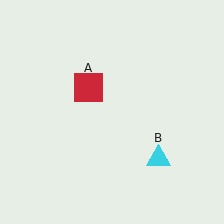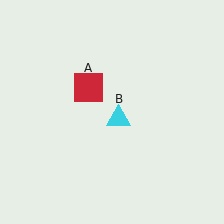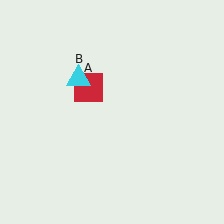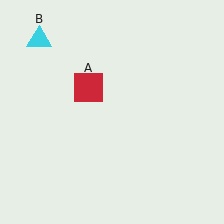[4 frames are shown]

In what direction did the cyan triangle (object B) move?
The cyan triangle (object B) moved up and to the left.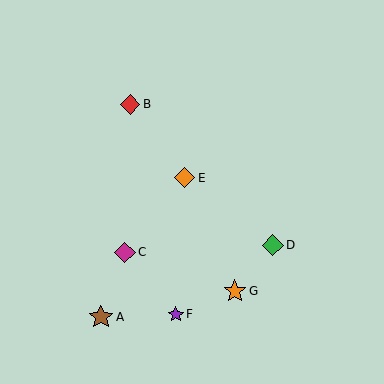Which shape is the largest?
The brown star (labeled A) is the largest.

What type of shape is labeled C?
Shape C is a magenta diamond.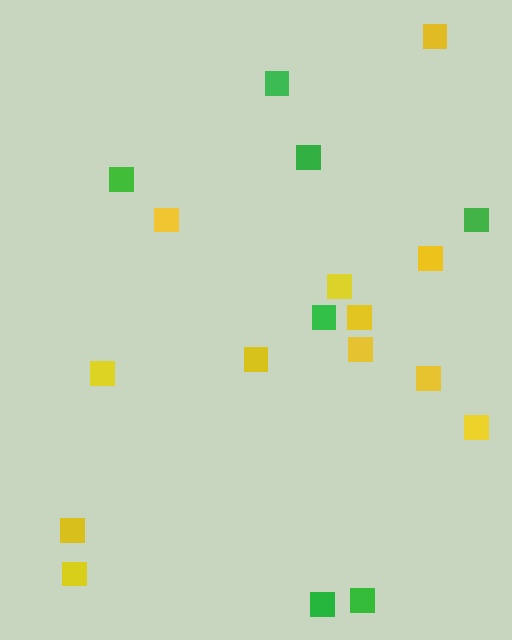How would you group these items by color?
There are 2 groups: one group of yellow squares (12) and one group of green squares (7).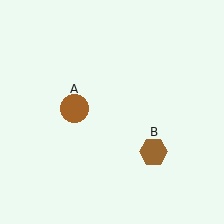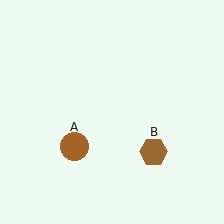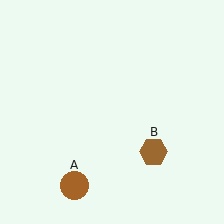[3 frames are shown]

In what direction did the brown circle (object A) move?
The brown circle (object A) moved down.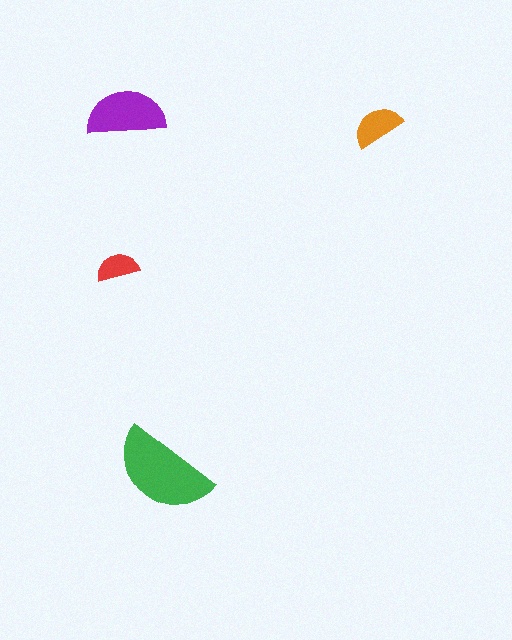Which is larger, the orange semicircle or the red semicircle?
The orange one.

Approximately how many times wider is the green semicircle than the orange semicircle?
About 2 times wider.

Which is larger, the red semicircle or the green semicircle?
The green one.